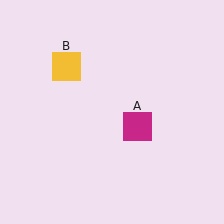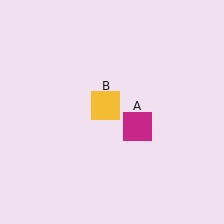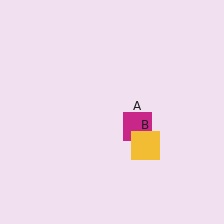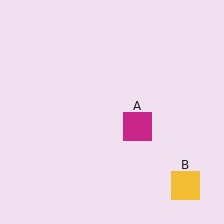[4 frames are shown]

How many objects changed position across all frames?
1 object changed position: yellow square (object B).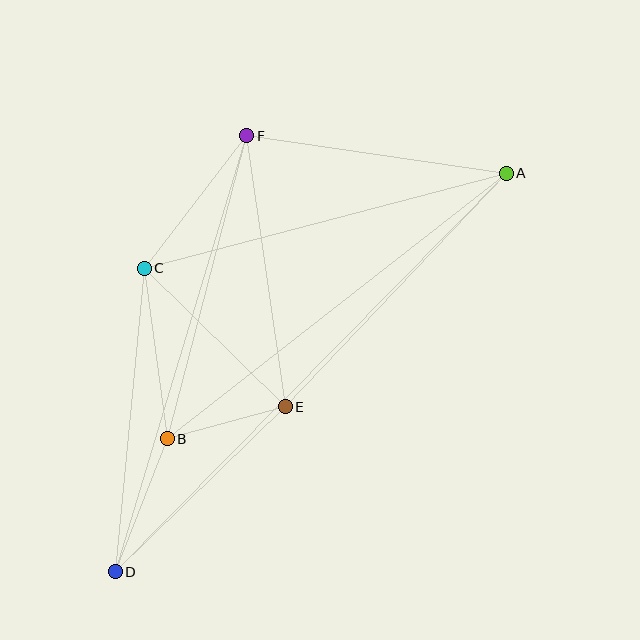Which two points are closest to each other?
Points B and E are closest to each other.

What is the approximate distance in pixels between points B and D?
The distance between B and D is approximately 143 pixels.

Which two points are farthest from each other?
Points A and D are farthest from each other.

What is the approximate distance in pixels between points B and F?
The distance between B and F is approximately 313 pixels.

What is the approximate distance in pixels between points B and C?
The distance between B and C is approximately 172 pixels.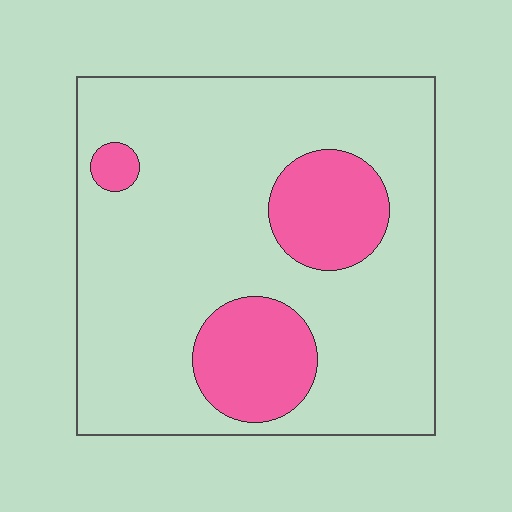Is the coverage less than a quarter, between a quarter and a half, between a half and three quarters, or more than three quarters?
Less than a quarter.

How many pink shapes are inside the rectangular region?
3.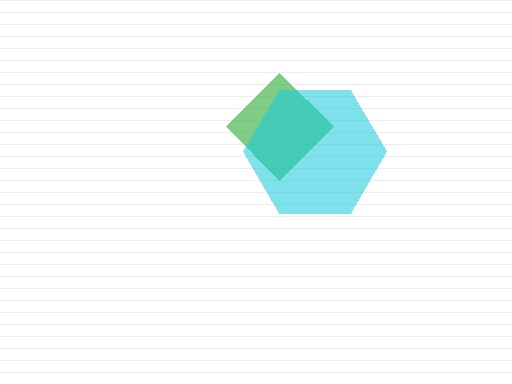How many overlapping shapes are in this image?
There are 2 overlapping shapes in the image.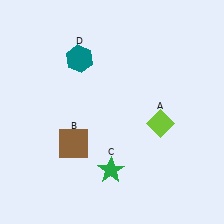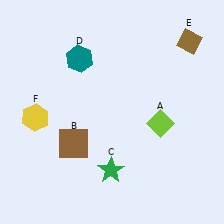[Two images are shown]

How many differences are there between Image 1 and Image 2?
There are 2 differences between the two images.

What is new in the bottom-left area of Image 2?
A yellow hexagon (F) was added in the bottom-left area of Image 2.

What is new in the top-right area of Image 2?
A brown diamond (E) was added in the top-right area of Image 2.